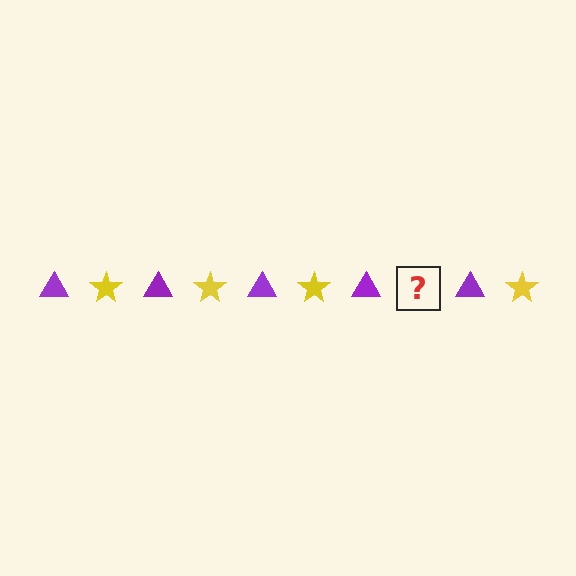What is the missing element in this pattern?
The missing element is a yellow star.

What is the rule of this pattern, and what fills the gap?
The rule is that the pattern alternates between purple triangle and yellow star. The gap should be filled with a yellow star.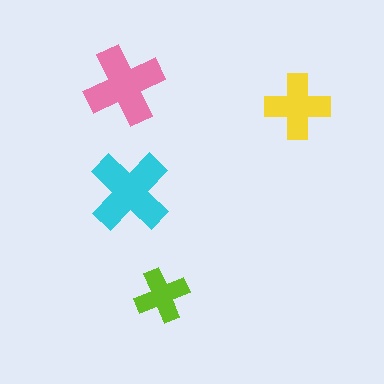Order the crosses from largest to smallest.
the cyan one, the pink one, the yellow one, the lime one.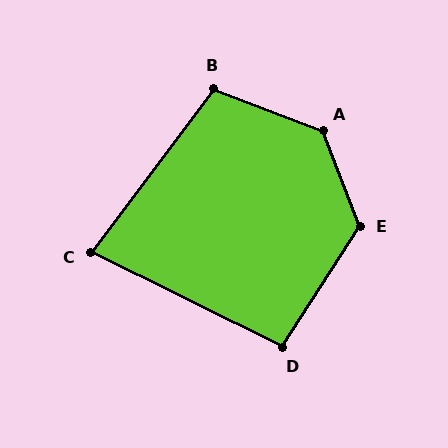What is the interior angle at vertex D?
Approximately 97 degrees (obtuse).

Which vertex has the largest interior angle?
A, at approximately 132 degrees.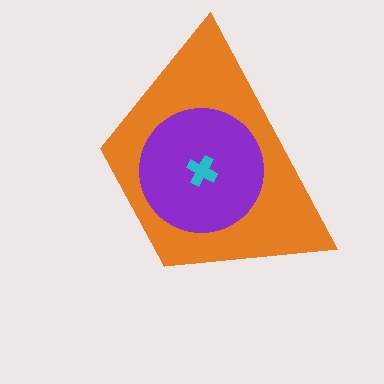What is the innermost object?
The cyan cross.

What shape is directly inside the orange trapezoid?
The purple circle.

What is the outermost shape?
The orange trapezoid.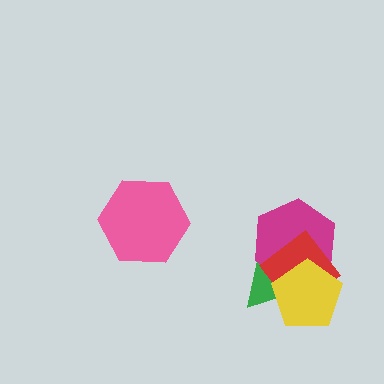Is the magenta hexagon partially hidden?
Yes, it is partially covered by another shape.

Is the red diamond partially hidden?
Yes, it is partially covered by another shape.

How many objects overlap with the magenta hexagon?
3 objects overlap with the magenta hexagon.